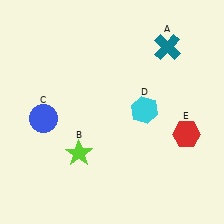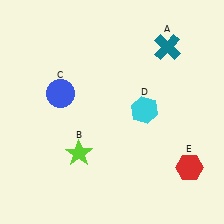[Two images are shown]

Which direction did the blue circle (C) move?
The blue circle (C) moved up.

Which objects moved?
The objects that moved are: the blue circle (C), the red hexagon (E).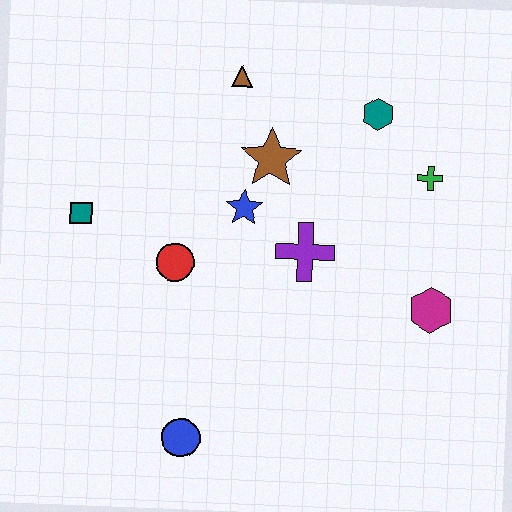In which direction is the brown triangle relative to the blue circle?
The brown triangle is above the blue circle.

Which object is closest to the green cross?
The teal hexagon is closest to the green cross.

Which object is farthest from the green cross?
The blue circle is farthest from the green cross.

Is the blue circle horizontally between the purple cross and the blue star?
No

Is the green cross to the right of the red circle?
Yes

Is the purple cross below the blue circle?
No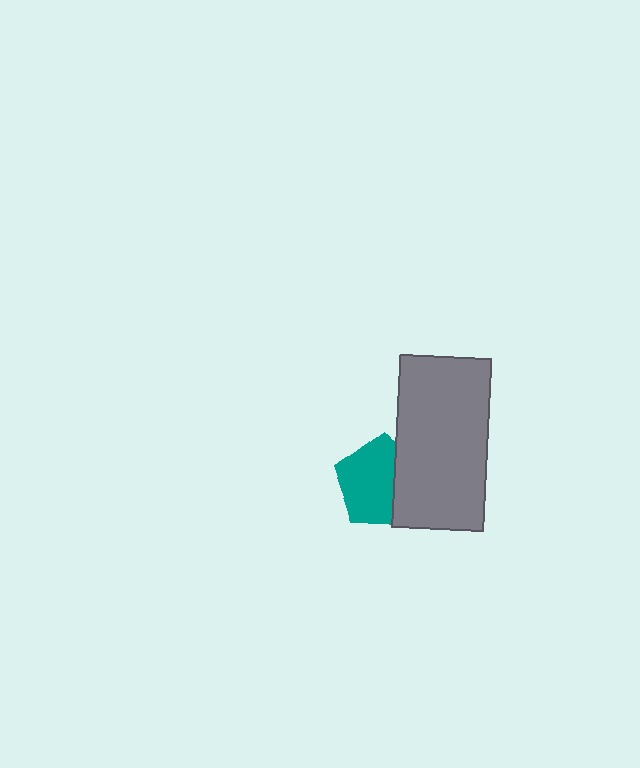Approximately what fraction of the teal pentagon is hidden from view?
Roughly 34% of the teal pentagon is hidden behind the gray rectangle.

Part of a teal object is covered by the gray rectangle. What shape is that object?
It is a pentagon.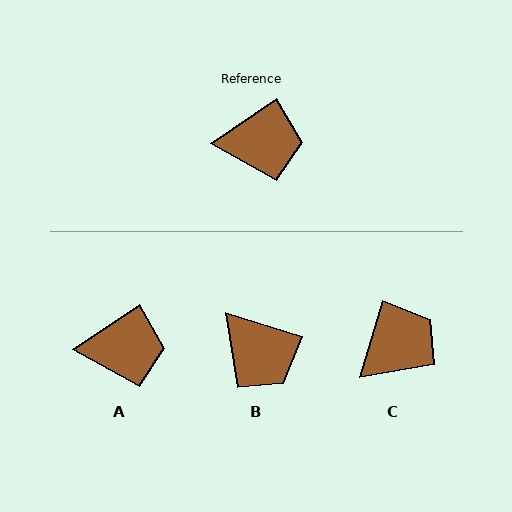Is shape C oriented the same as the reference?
No, it is off by about 39 degrees.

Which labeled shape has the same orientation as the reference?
A.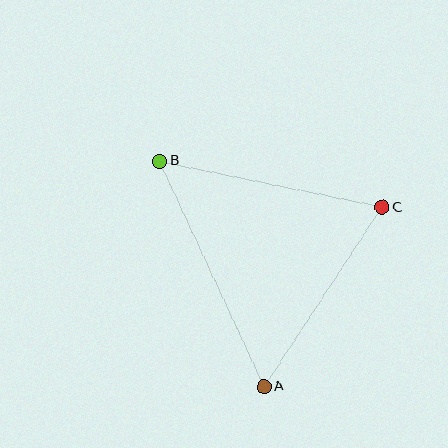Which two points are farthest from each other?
Points A and B are farthest from each other.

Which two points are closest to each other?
Points A and C are closest to each other.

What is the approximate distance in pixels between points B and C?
The distance between B and C is approximately 227 pixels.